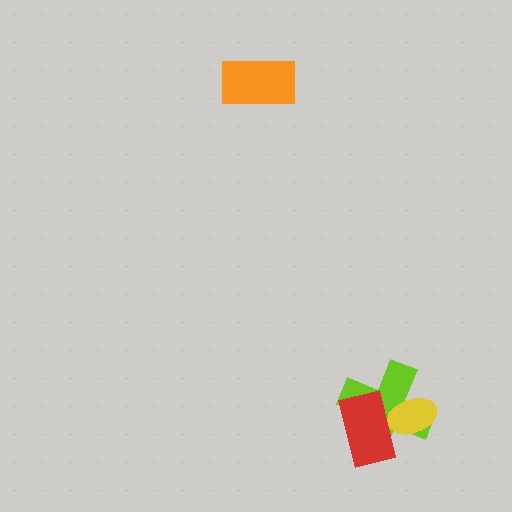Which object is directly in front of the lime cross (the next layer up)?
The yellow ellipse is directly in front of the lime cross.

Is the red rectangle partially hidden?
No, no other shape covers it.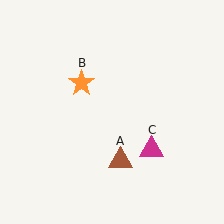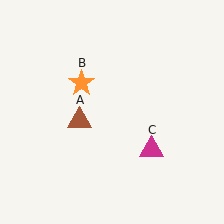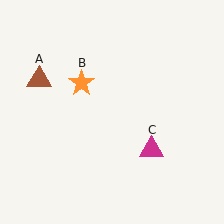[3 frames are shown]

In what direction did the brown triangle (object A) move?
The brown triangle (object A) moved up and to the left.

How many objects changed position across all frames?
1 object changed position: brown triangle (object A).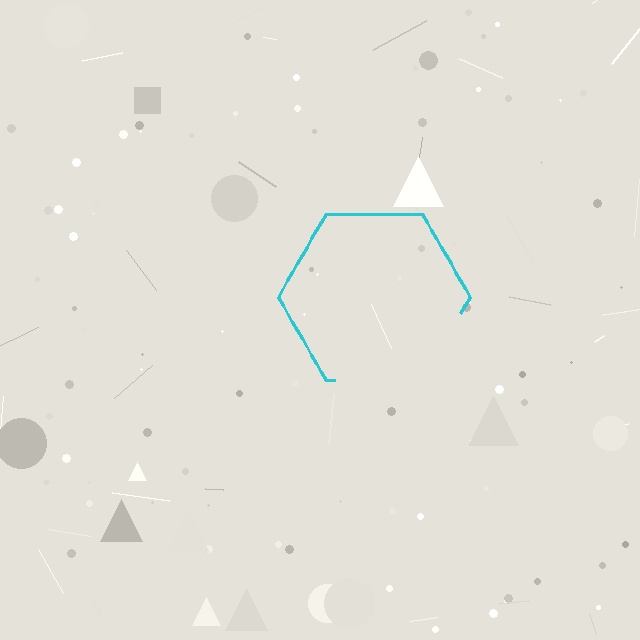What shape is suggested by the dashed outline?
The dashed outline suggests a hexagon.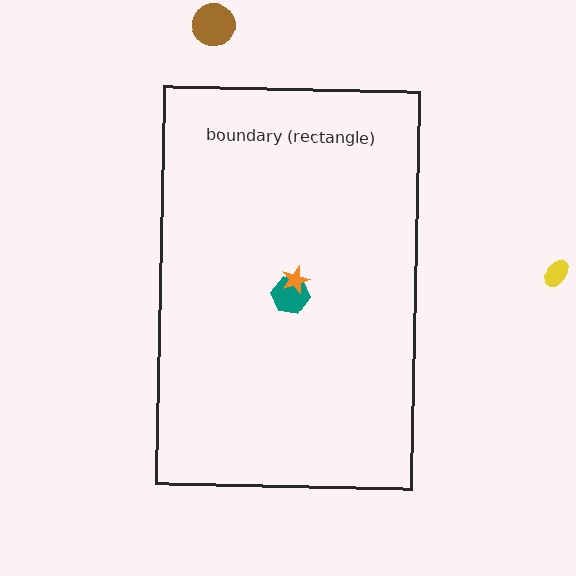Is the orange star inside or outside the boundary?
Inside.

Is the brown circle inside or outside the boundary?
Outside.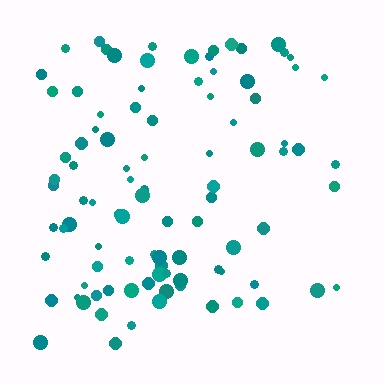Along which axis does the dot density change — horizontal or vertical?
Horizontal.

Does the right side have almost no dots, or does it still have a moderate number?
Still a moderate number, just noticeably fewer than the left.